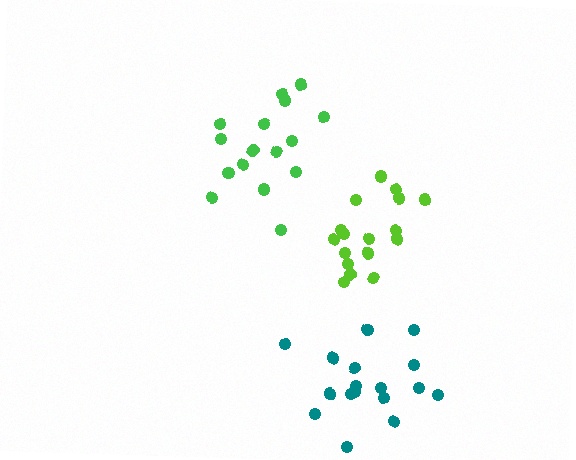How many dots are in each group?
Group 1: 17 dots, Group 2: 16 dots, Group 3: 17 dots (50 total).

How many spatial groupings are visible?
There are 3 spatial groupings.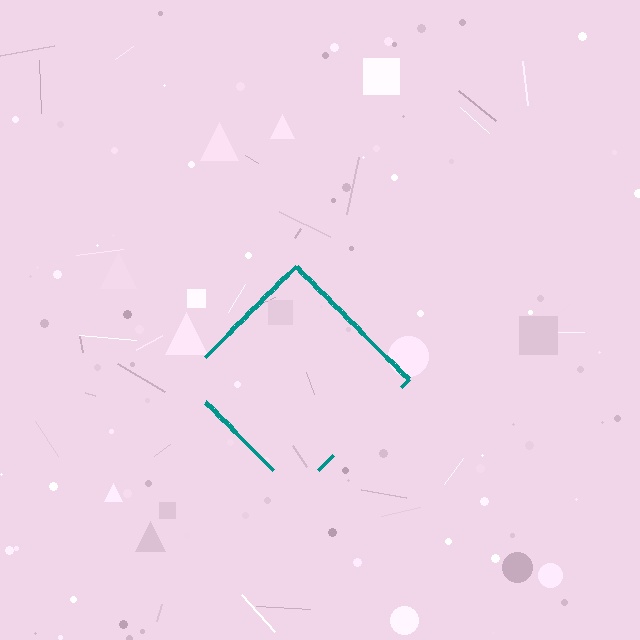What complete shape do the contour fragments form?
The contour fragments form a diamond.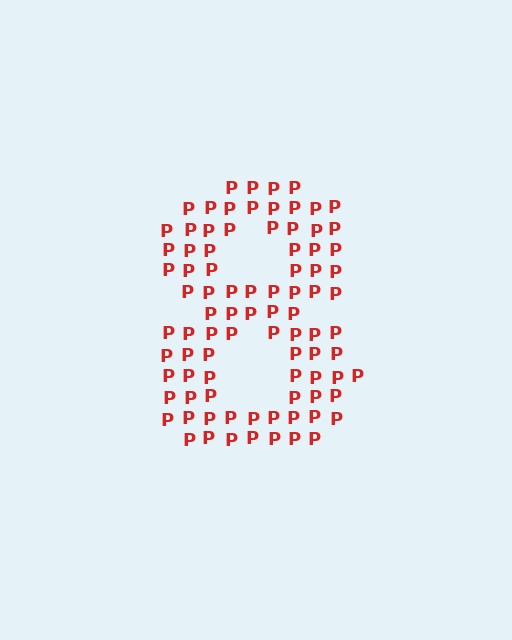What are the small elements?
The small elements are letter P's.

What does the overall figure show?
The overall figure shows the digit 8.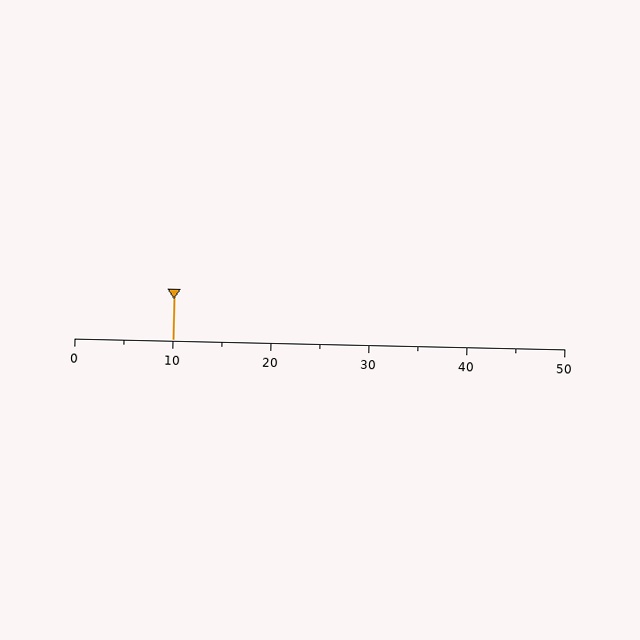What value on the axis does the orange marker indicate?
The marker indicates approximately 10.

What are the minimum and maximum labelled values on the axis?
The axis runs from 0 to 50.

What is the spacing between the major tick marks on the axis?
The major ticks are spaced 10 apart.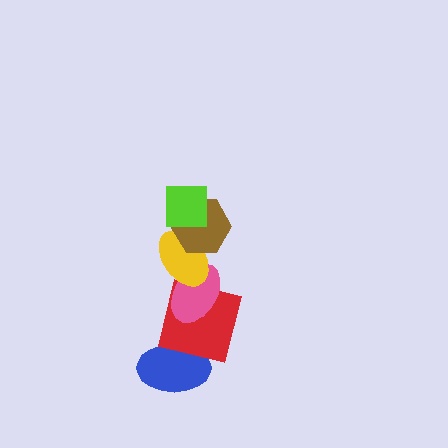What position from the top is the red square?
The red square is 5th from the top.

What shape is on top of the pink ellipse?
The yellow ellipse is on top of the pink ellipse.